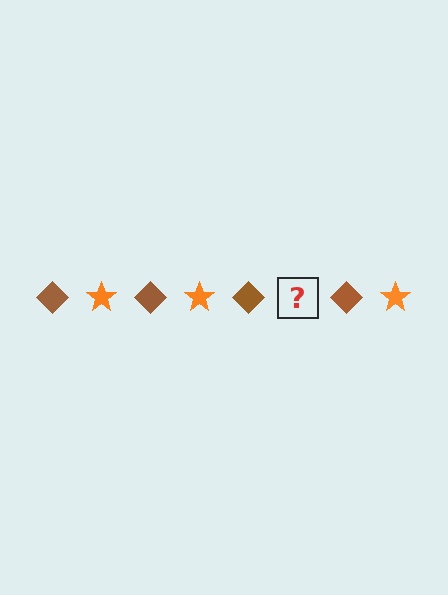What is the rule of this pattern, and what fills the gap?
The rule is that the pattern alternates between brown diamond and orange star. The gap should be filled with an orange star.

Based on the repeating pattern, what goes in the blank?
The blank should be an orange star.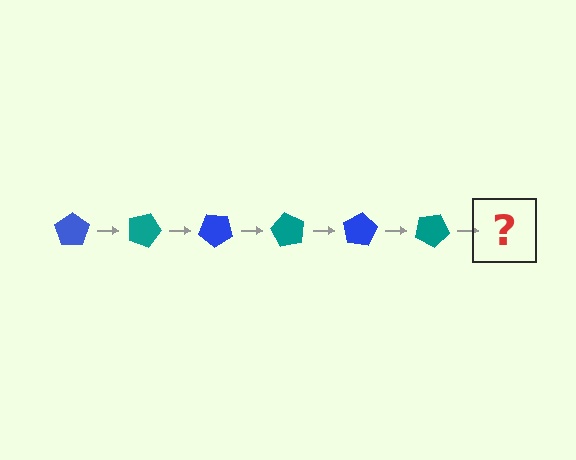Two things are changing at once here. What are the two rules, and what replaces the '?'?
The two rules are that it rotates 20 degrees each step and the color cycles through blue and teal. The '?' should be a blue pentagon, rotated 120 degrees from the start.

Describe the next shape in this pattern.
It should be a blue pentagon, rotated 120 degrees from the start.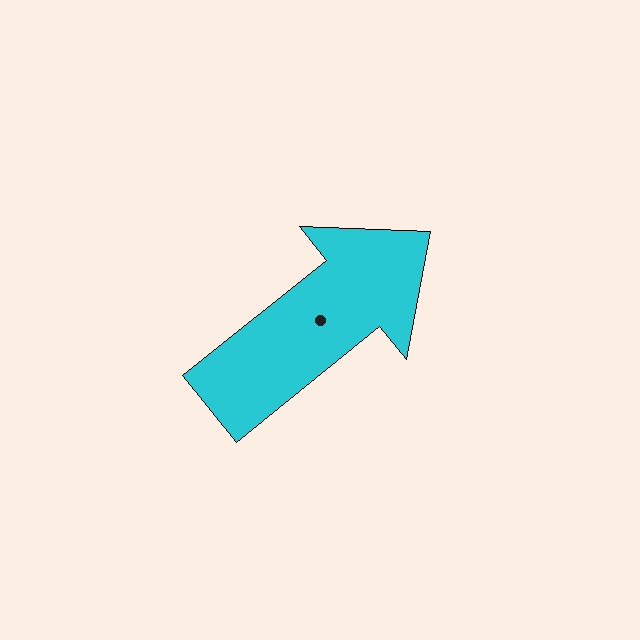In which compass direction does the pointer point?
Northeast.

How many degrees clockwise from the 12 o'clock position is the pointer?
Approximately 51 degrees.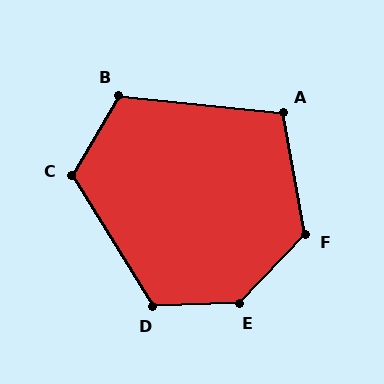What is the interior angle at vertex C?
Approximately 118 degrees (obtuse).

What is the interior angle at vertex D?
Approximately 120 degrees (obtuse).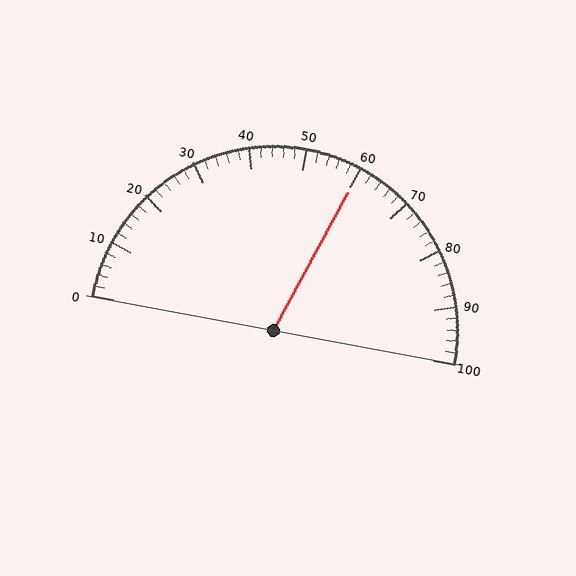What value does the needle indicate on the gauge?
The needle indicates approximately 60.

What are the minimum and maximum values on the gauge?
The gauge ranges from 0 to 100.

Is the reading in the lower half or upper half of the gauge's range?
The reading is in the upper half of the range (0 to 100).